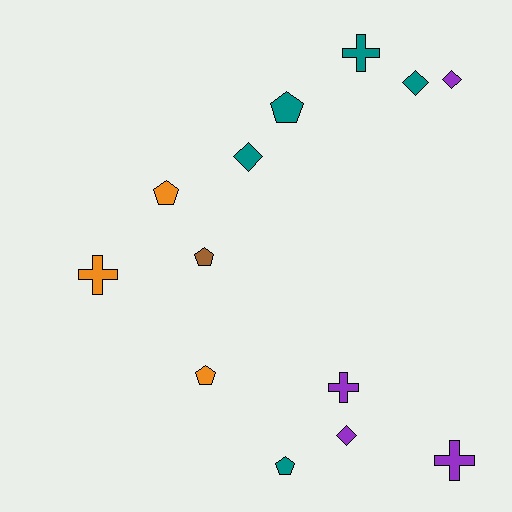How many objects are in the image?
There are 13 objects.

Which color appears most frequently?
Teal, with 5 objects.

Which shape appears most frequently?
Pentagon, with 5 objects.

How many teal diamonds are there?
There are 2 teal diamonds.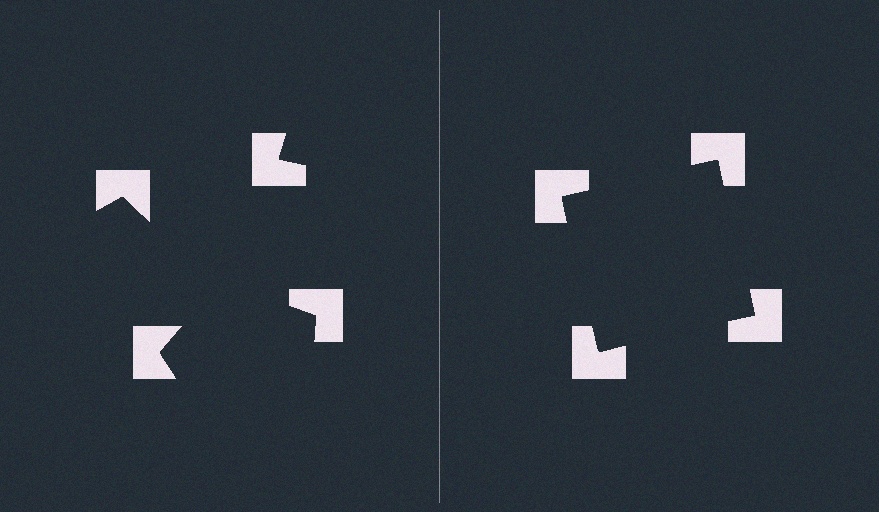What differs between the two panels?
The notched squares are positioned identically on both sides; only the wedge orientations differ. On the right they align to a square; on the left they are misaligned.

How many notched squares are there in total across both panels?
8 — 4 on each side.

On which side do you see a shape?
An illusory square appears on the right side. On the left side the wedge cuts are rotated, so no coherent shape forms.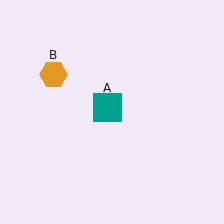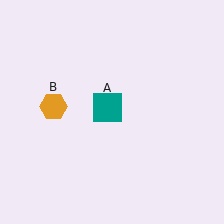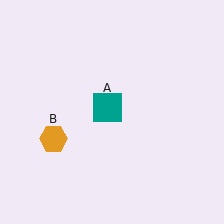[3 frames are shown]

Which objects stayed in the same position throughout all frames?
Teal square (object A) remained stationary.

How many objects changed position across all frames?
1 object changed position: orange hexagon (object B).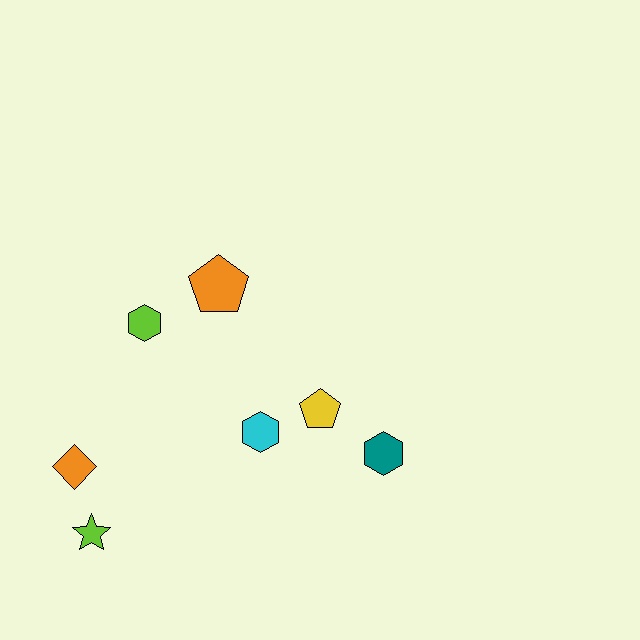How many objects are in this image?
There are 7 objects.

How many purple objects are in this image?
There are no purple objects.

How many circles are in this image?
There are no circles.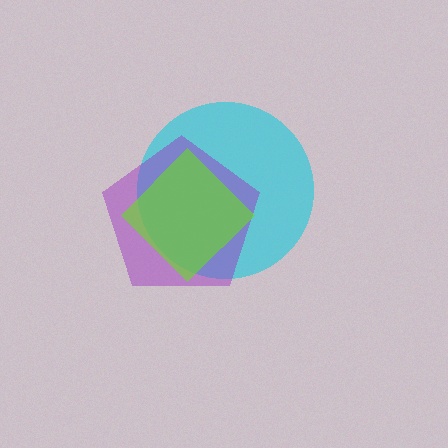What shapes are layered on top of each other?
The layered shapes are: a cyan circle, a purple pentagon, a lime diamond.